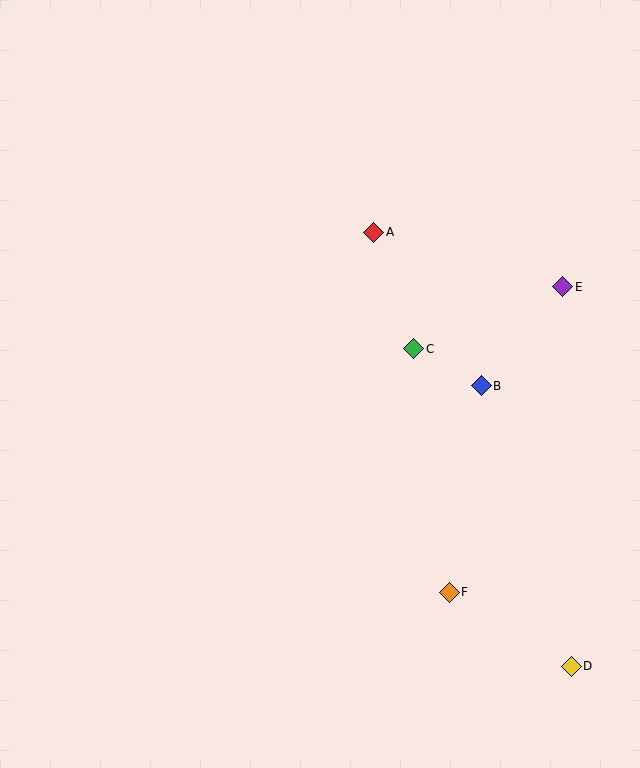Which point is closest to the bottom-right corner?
Point D is closest to the bottom-right corner.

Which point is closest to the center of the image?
Point C at (414, 349) is closest to the center.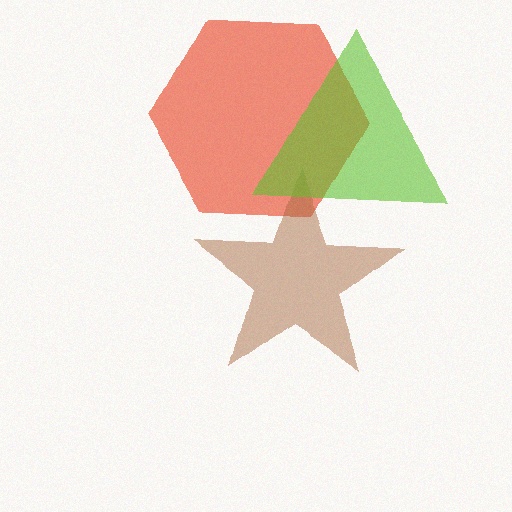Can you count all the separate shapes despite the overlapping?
Yes, there are 3 separate shapes.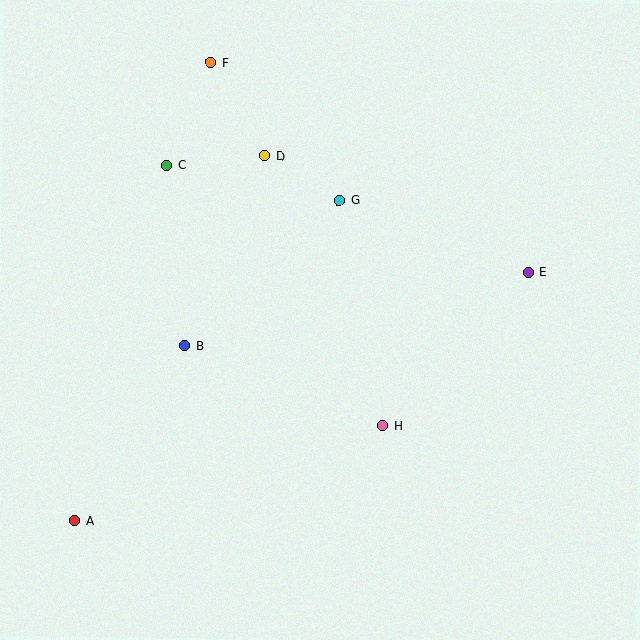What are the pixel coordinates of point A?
Point A is at (75, 521).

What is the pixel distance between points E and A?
The distance between E and A is 517 pixels.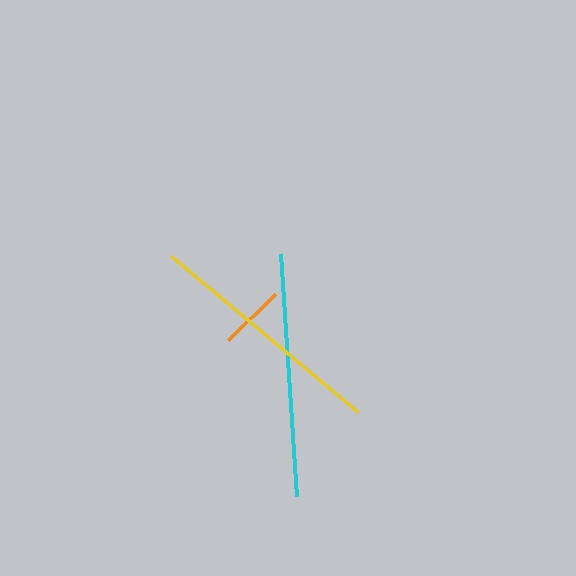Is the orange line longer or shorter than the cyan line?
The cyan line is longer than the orange line.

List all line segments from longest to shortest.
From longest to shortest: cyan, yellow, orange.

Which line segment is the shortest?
The orange line is the shortest at approximately 66 pixels.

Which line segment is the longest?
The cyan line is the longest at approximately 243 pixels.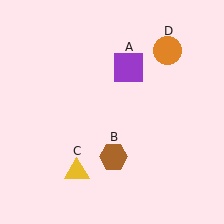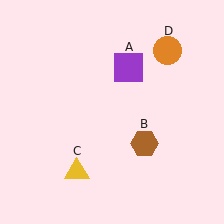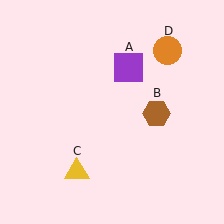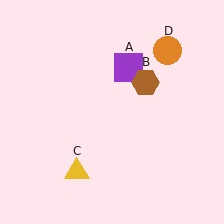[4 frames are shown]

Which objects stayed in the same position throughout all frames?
Purple square (object A) and yellow triangle (object C) and orange circle (object D) remained stationary.